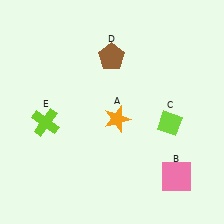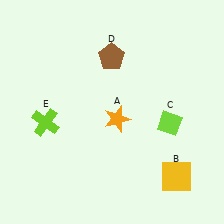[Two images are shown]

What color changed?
The square (B) changed from pink in Image 1 to yellow in Image 2.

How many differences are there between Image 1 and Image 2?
There is 1 difference between the two images.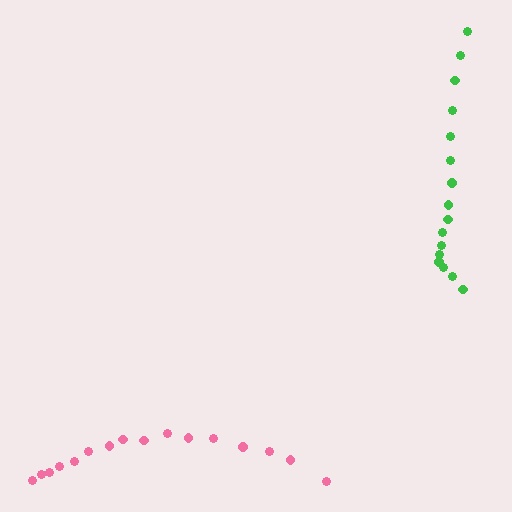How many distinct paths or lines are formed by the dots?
There are 2 distinct paths.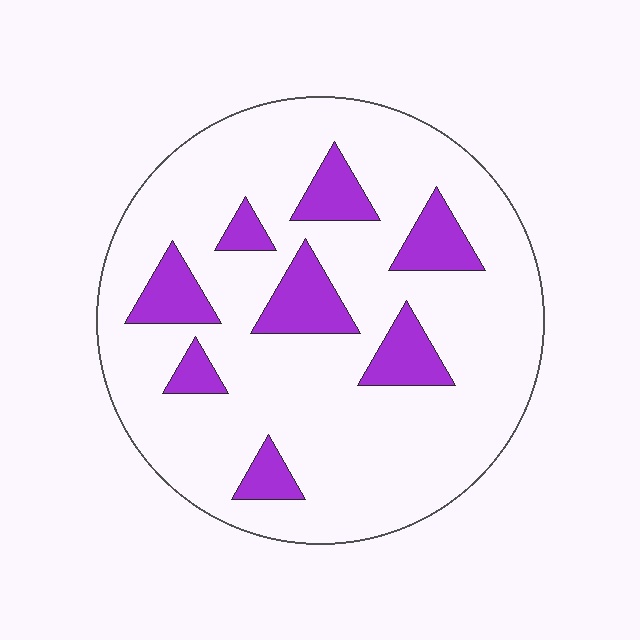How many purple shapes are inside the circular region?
8.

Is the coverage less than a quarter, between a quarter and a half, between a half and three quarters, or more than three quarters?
Less than a quarter.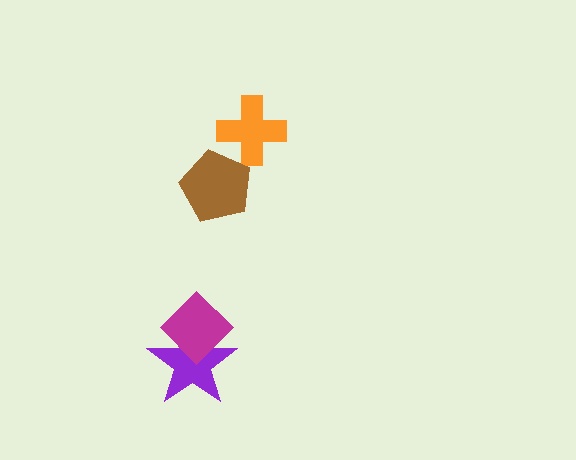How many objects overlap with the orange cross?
0 objects overlap with the orange cross.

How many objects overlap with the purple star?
1 object overlaps with the purple star.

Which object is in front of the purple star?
The magenta diamond is in front of the purple star.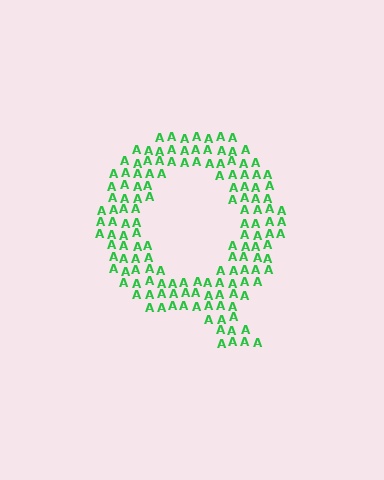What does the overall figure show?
The overall figure shows the letter Q.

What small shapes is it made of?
It is made of small letter A's.